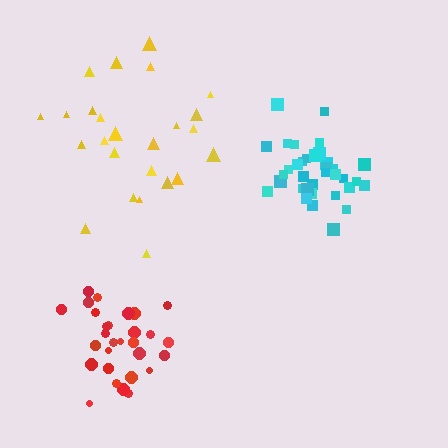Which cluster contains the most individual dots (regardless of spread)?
Cyan (35).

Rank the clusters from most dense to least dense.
cyan, red, yellow.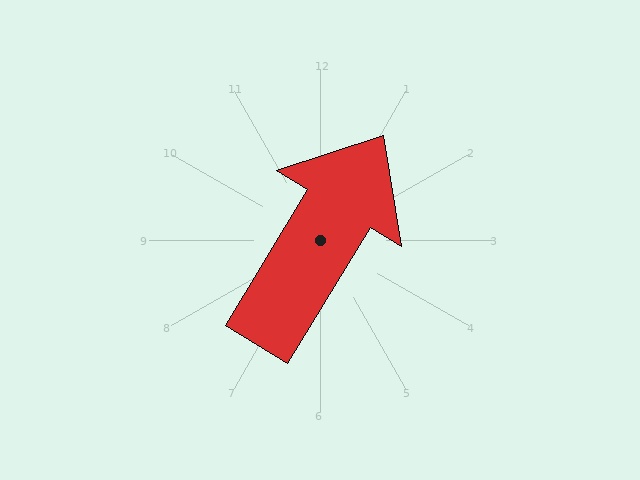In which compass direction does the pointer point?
Northeast.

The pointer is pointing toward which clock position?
Roughly 1 o'clock.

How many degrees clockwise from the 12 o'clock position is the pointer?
Approximately 31 degrees.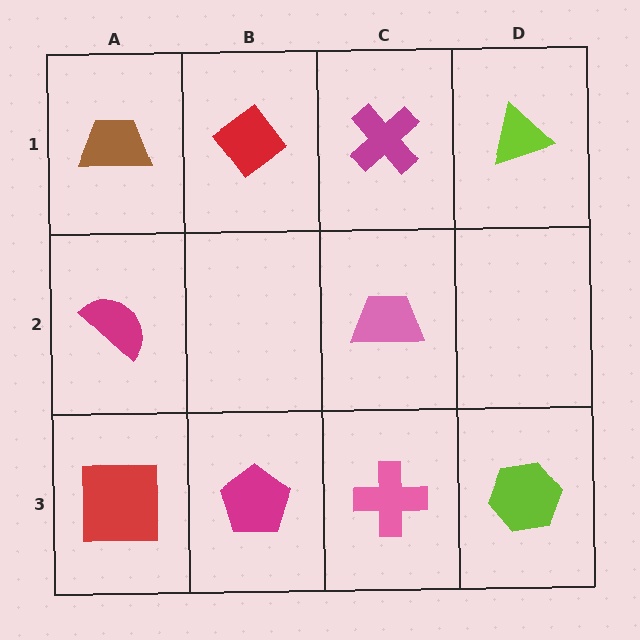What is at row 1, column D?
A lime triangle.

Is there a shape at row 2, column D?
No, that cell is empty.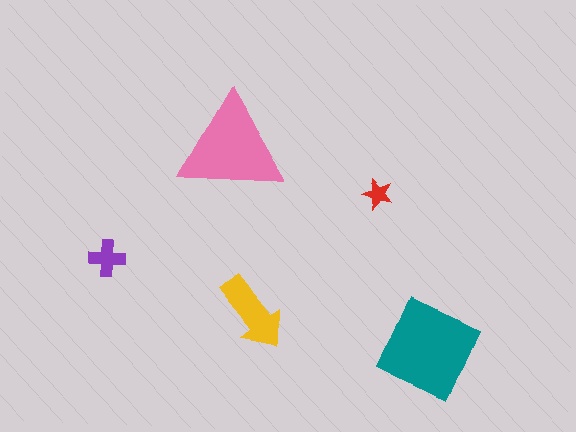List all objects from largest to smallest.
The teal diamond, the pink triangle, the yellow arrow, the purple cross, the red star.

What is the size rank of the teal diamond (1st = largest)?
1st.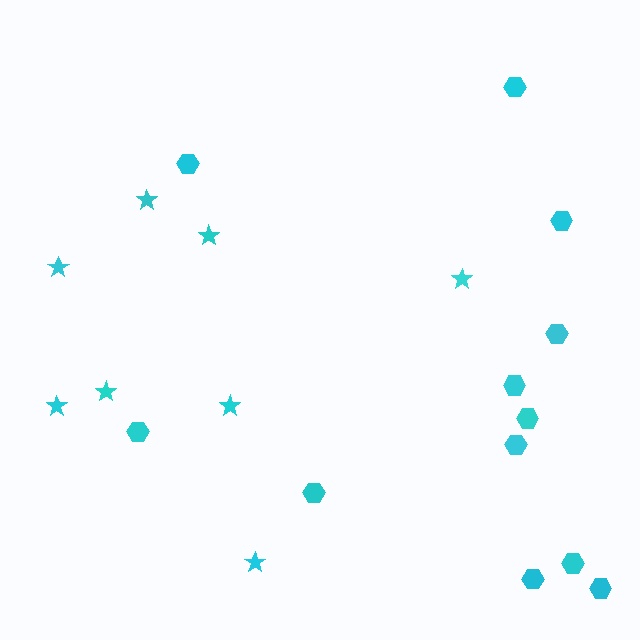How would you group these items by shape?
There are 2 groups: one group of stars (8) and one group of hexagons (12).